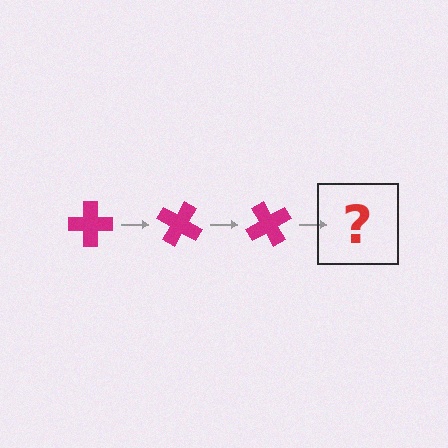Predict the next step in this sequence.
The next step is a magenta cross rotated 90 degrees.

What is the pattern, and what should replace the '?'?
The pattern is that the cross rotates 30 degrees each step. The '?' should be a magenta cross rotated 90 degrees.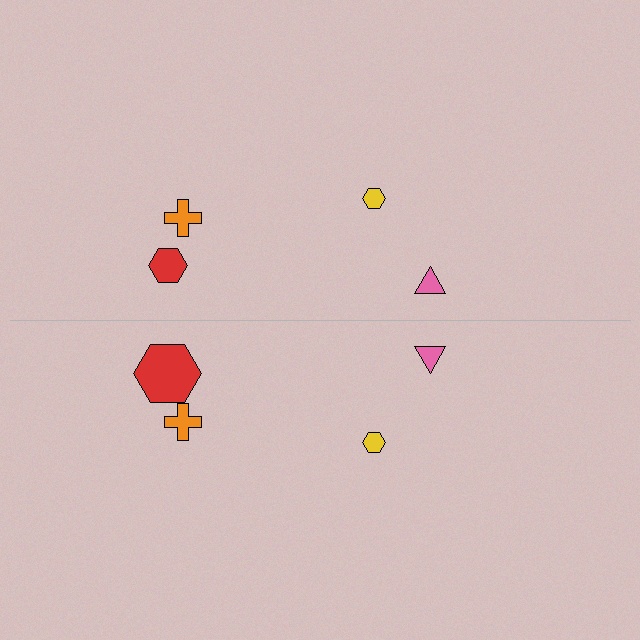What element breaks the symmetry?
The red hexagon on the bottom side has a different size than its mirror counterpart.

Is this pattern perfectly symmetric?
No, the pattern is not perfectly symmetric. The red hexagon on the bottom side has a different size than its mirror counterpart.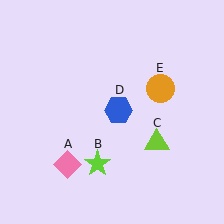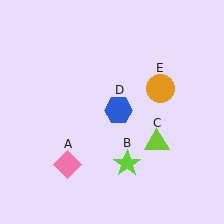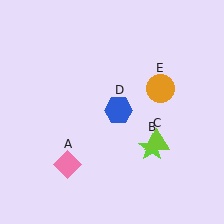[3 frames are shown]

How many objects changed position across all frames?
1 object changed position: lime star (object B).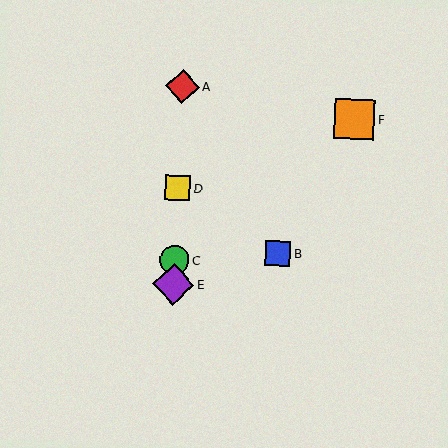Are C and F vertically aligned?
No, C is at x≈175 and F is at x≈354.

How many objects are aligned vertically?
4 objects (A, C, D, E) are aligned vertically.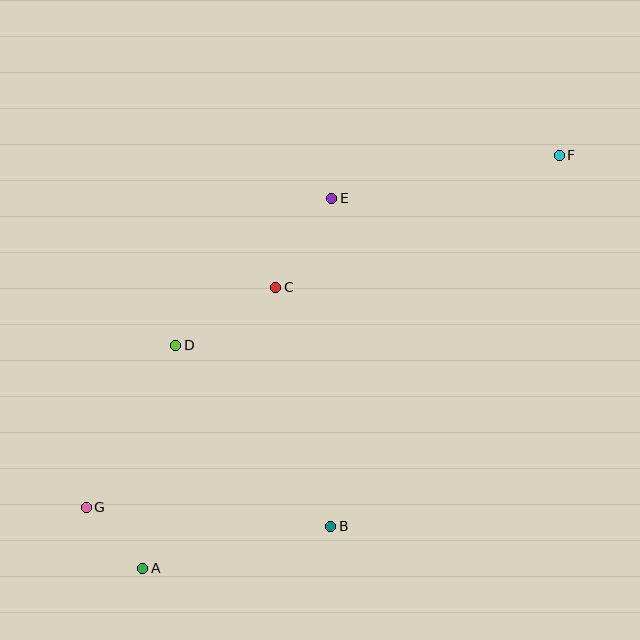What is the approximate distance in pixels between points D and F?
The distance between D and F is approximately 428 pixels.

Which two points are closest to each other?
Points A and G are closest to each other.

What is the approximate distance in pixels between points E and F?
The distance between E and F is approximately 231 pixels.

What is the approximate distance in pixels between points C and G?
The distance between C and G is approximately 290 pixels.